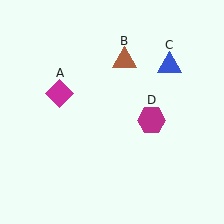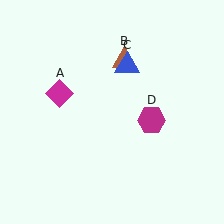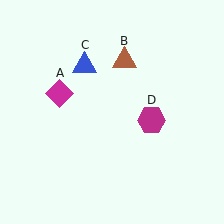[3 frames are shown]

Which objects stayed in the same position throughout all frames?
Magenta diamond (object A) and brown triangle (object B) and magenta hexagon (object D) remained stationary.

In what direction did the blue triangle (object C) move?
The blue triangle (object C) moved left.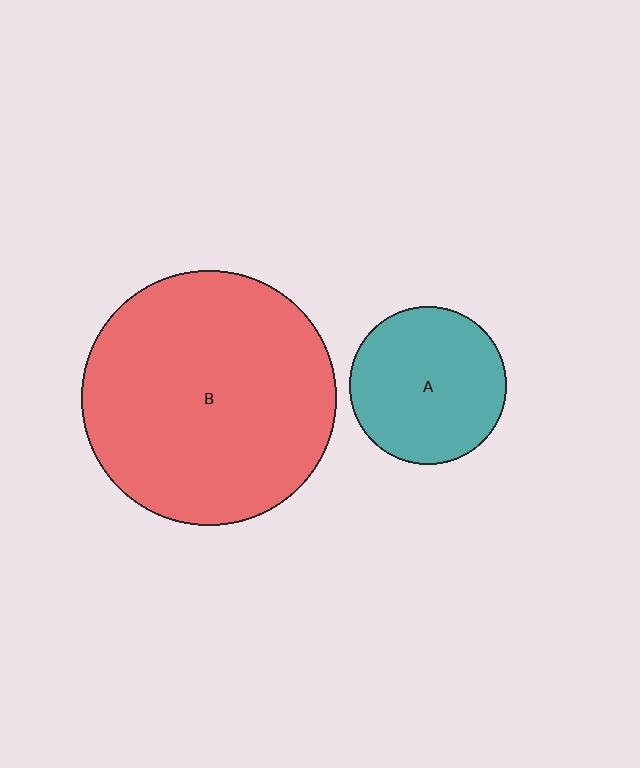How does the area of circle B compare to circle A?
Approximately 2.6 times.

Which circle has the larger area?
Circle B (red).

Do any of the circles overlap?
No, none of the circles overlap.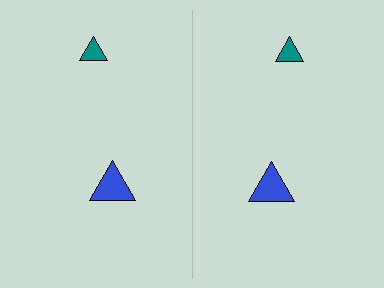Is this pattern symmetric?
Yes, this pattern has bilateral (reflection) symmetry.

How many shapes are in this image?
There are 4 shapes in this image.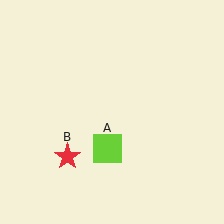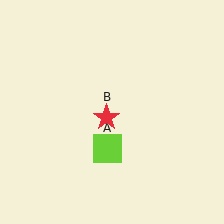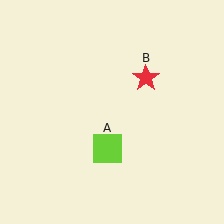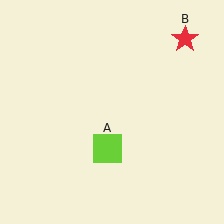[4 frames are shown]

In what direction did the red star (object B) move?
The red star (object B) moved up and to the right.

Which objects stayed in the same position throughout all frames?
Lime square (object A) remained stationary.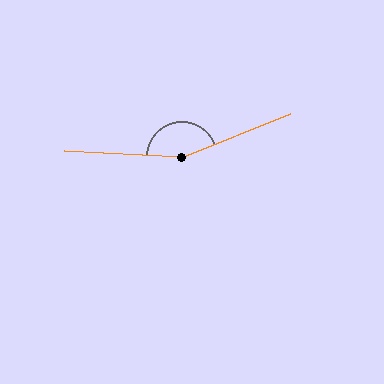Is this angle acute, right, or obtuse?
It is obtuse.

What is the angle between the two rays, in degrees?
Approximately 155 degrees.